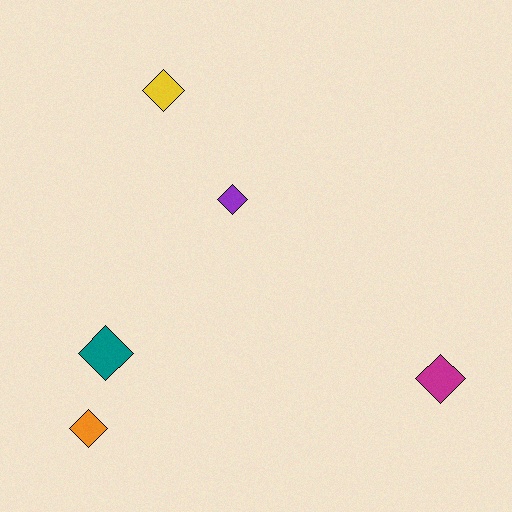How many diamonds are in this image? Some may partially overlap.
There are 5 diamonds.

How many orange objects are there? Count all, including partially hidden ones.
There is 1 orange object.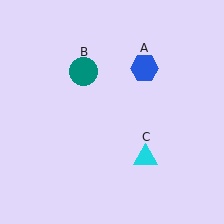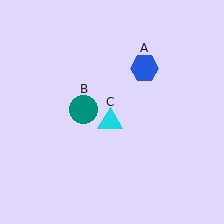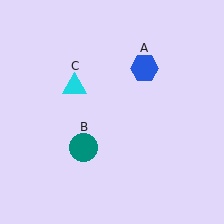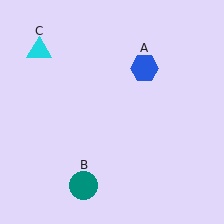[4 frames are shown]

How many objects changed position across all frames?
2 objects changed position: teal circle (object B), cyan triangle (object C).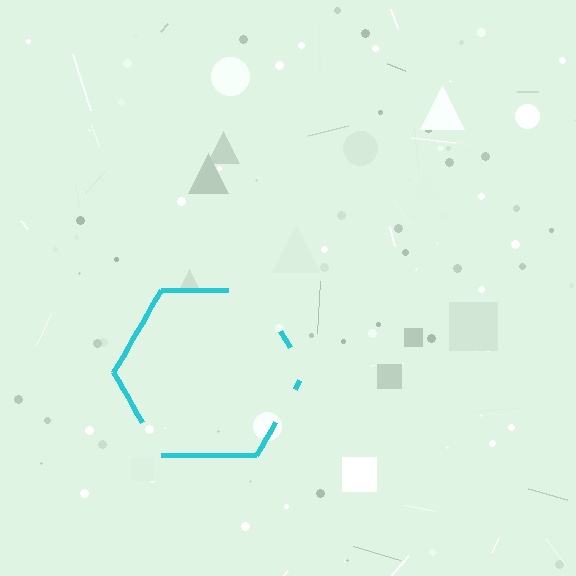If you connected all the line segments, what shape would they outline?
They would outline a hexagon.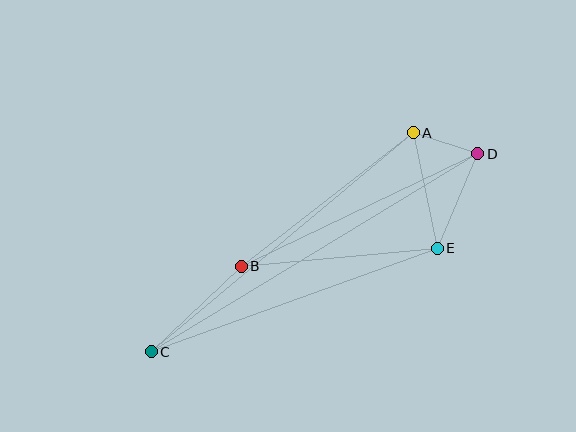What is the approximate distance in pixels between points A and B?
The distance between A and B is approximately 218 pixels.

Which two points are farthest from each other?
Points C and D are farthest from each other.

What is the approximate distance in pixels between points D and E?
The distance between D and E is approximately 103 pixels.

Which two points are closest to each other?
Points A and D are closest to each other.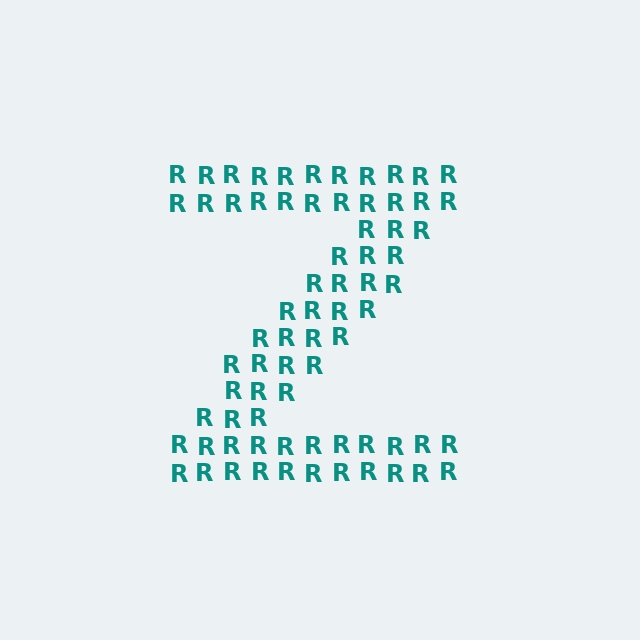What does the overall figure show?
The overall figure shows the letter Z.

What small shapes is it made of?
It is made of small letter R's.